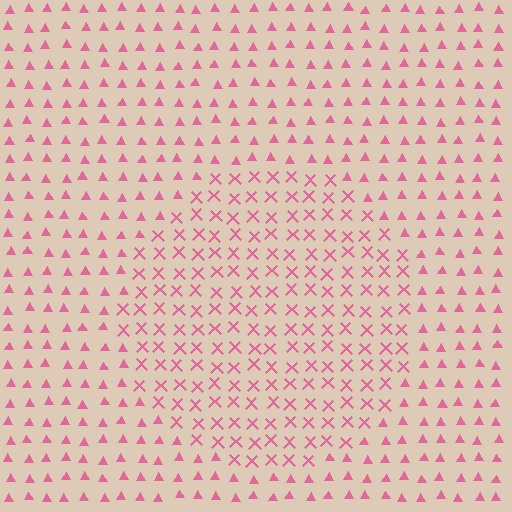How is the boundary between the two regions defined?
The boundary is defined by a change in element shape: X marks inside vs. triangles outside. All elements share the same color and spacing.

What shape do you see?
I see a circle.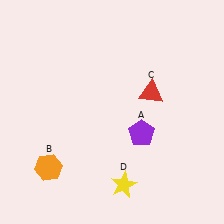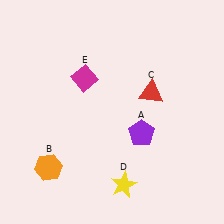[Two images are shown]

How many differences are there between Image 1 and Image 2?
There is 1 difference between the two images.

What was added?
A magenta diamond (E) was added in Image 2.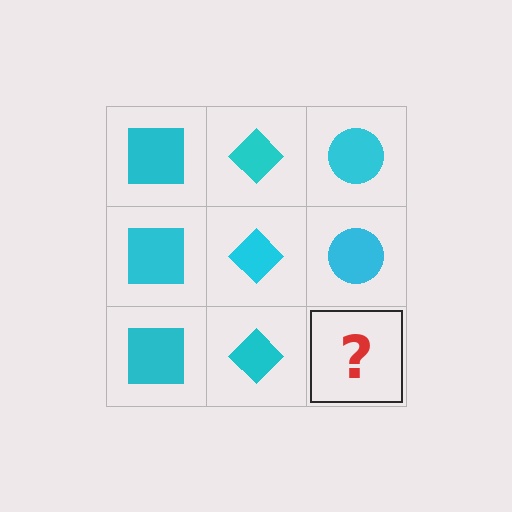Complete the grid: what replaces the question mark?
The question mark should be replaced with a cyan circle.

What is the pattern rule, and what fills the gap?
The rule is that each column has a consistent shape. The gap should be filled with a cyan circle.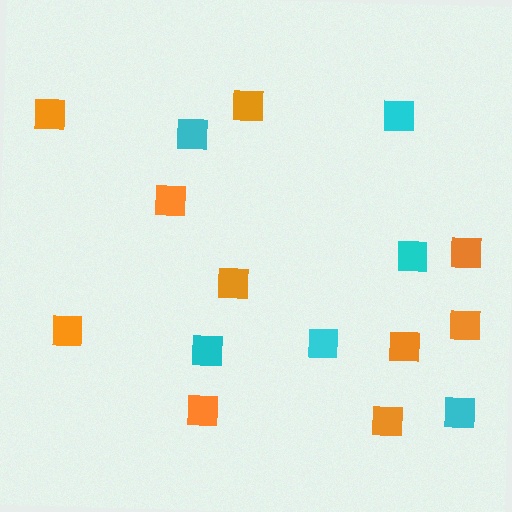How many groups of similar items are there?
There are 2 groups: one group of orange squares (10) and one group of cyan squares (6).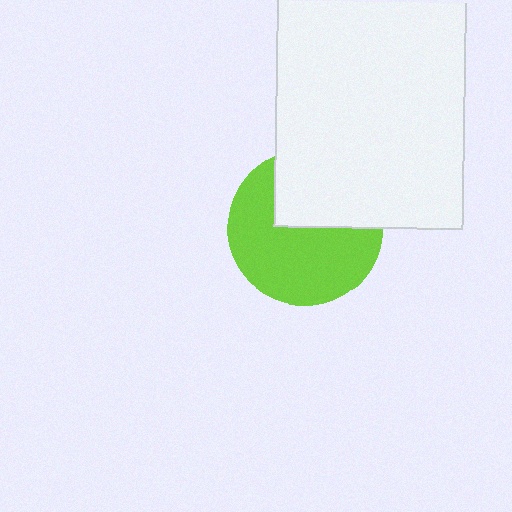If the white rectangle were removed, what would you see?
You would see the complete lime circle.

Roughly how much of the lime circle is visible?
About half of it is visible (roughly 62%).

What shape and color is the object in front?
The object in front is a white rectangle.